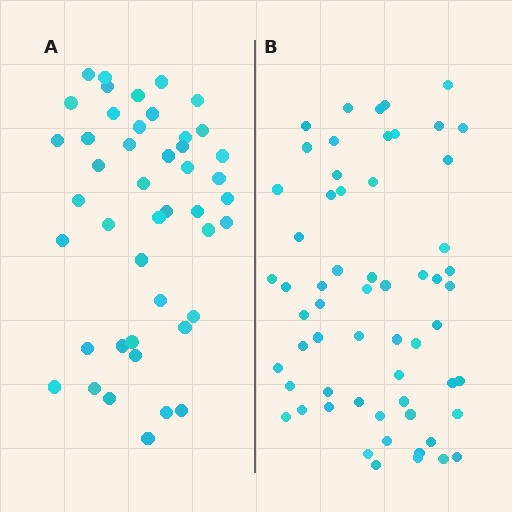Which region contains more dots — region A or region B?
Region B (the right region) has more dots.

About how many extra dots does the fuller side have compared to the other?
Region B has approximately 15 more dots than region A.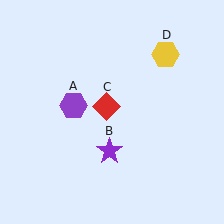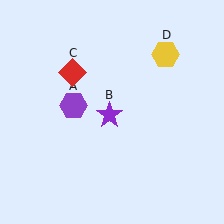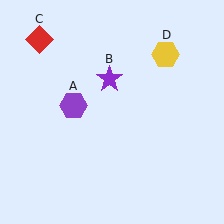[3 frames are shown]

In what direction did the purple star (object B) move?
The purple star (object B) moved up.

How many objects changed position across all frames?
2 objects changed position: purple star (object B), red diamond (object C).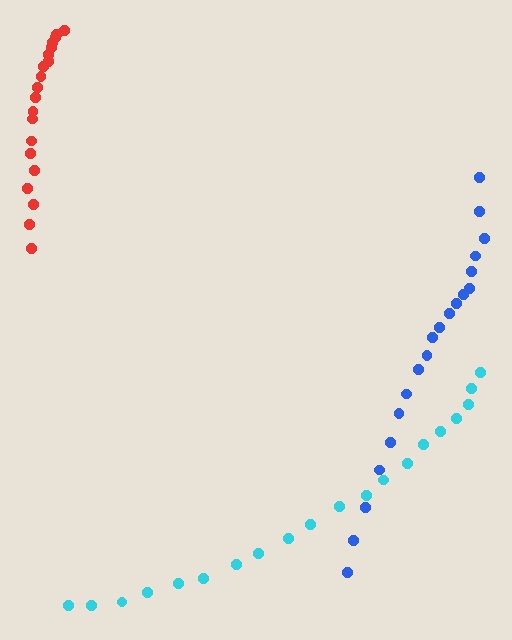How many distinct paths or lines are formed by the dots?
There are 3 distinct paths.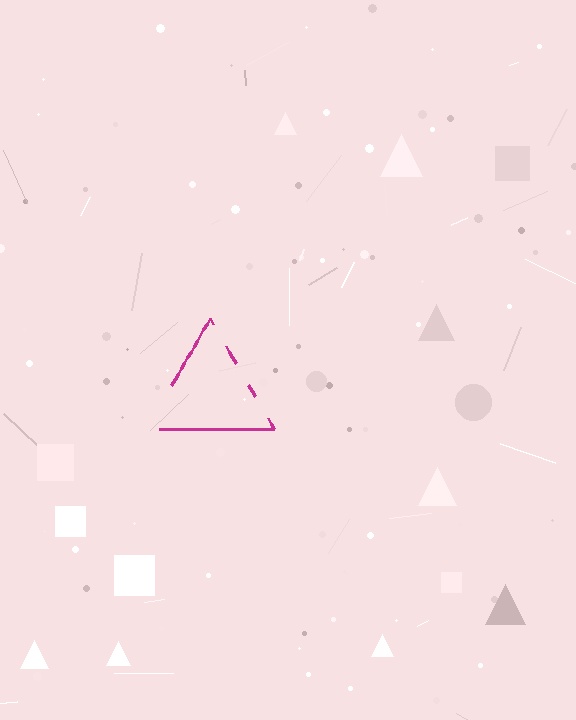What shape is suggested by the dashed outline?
The dashed outline suggests a triangle.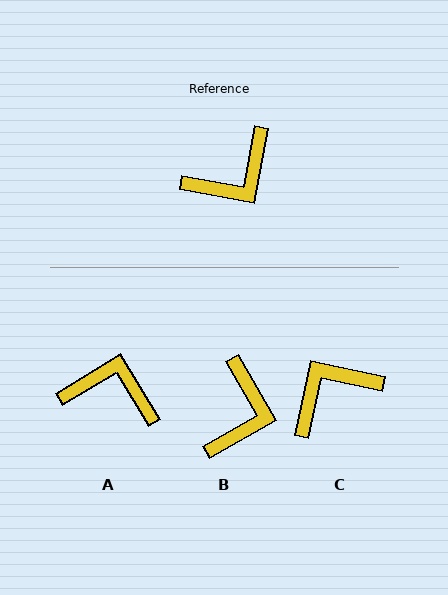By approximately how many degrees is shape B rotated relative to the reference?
Approximately 40 degrees counter-clockwise.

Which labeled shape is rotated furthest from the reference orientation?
C, about 178 degrees away.